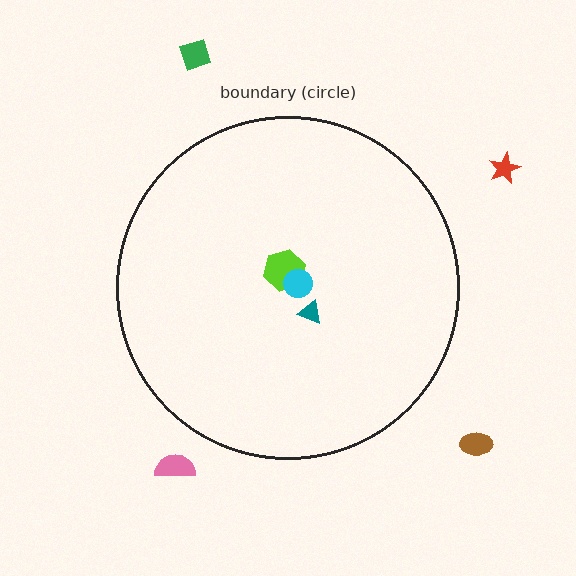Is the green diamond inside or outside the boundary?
Outside.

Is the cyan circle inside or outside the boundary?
Inside.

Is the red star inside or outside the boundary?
Outside.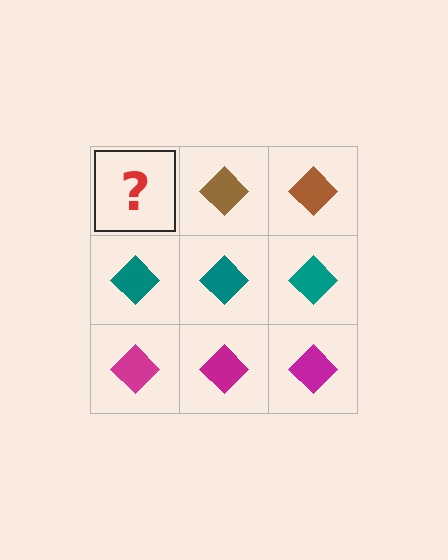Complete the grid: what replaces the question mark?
The question mark should be replaced with a brown diamond.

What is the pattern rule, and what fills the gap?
The rule is that each row has a consistent color. The gap should be filled with a brown diamond.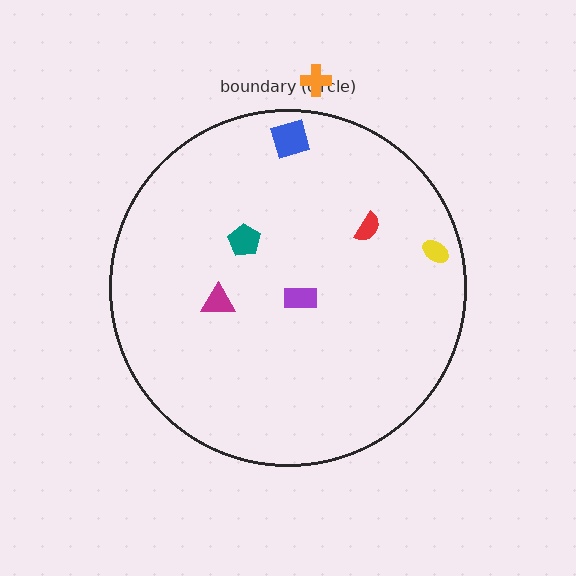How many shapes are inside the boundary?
6 inside, 1 outside.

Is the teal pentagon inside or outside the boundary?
Inside.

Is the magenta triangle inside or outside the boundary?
Inside.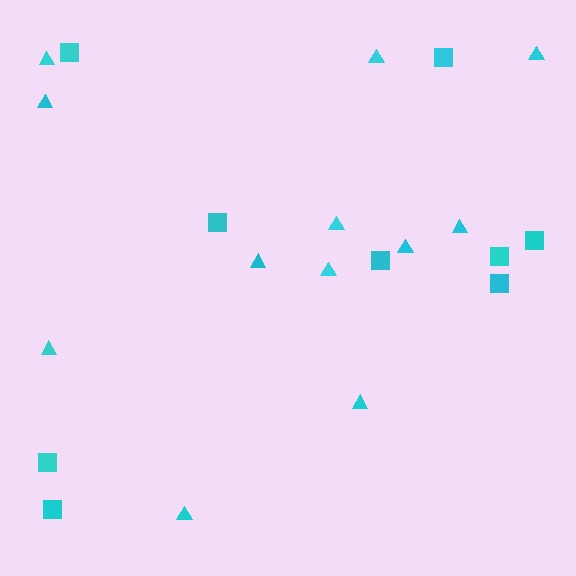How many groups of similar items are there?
There are 2 groups: one group of squares (9) and one group of triangles (12).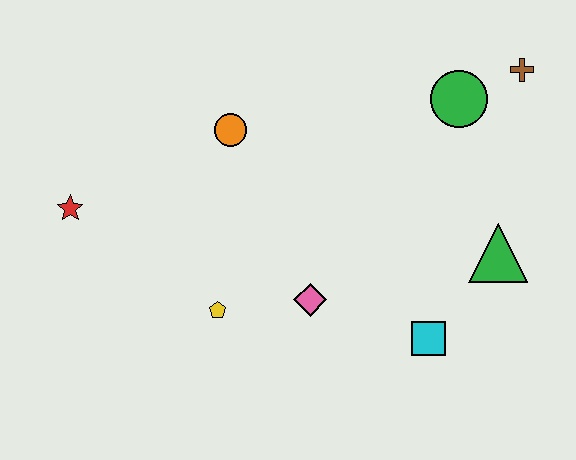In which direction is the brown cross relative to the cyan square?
The brown cross is above the cyan square.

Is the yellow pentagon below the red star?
Yes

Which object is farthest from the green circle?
The red star is farthest from the green circle.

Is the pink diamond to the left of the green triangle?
Yes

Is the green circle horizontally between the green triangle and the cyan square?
Yes